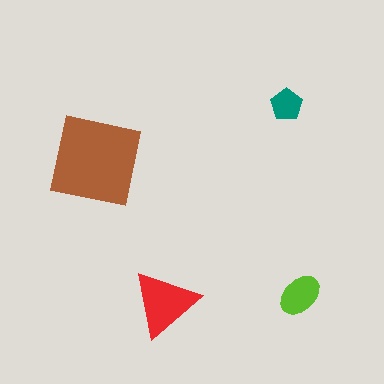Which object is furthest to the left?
The brown square is leftmost.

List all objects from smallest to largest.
The teal pentagon, the lime ellipse, the red triangle, the brown square.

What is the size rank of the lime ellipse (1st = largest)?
3rd.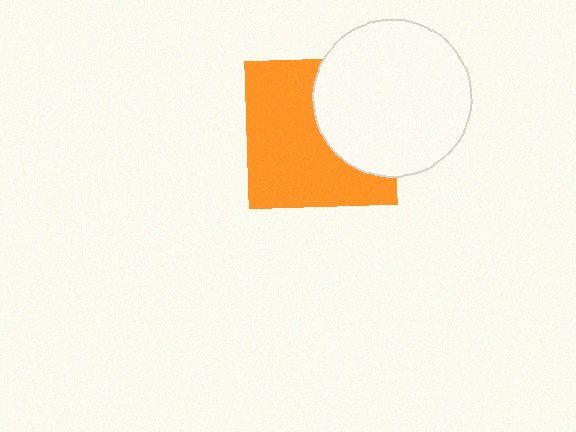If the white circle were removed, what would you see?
You would see the complete orange square.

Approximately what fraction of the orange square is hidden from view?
Roughly 38% of the orange square is hidden behind the white circle.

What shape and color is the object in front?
The object in front is a white circle.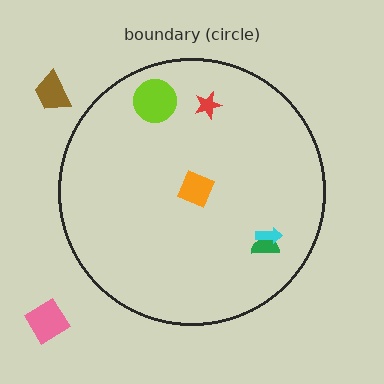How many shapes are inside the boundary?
5 inside, 2 outside.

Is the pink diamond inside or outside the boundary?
Outside.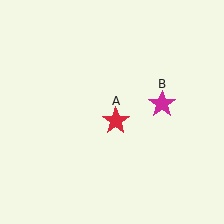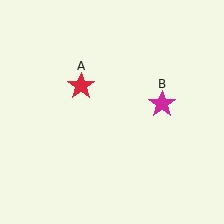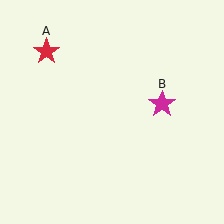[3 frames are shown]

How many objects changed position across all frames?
1 object changed position: red star (object A).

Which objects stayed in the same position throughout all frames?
Magenta star (object B) remained stationary.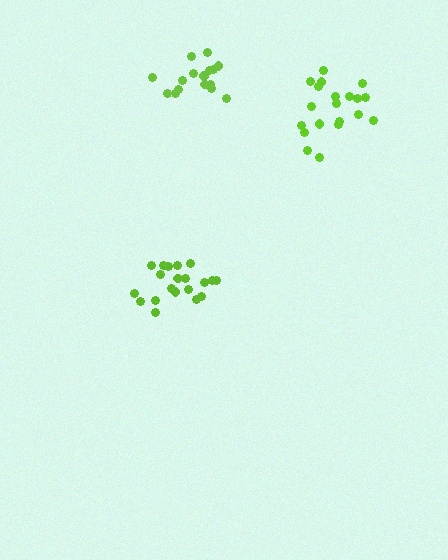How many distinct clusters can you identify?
There are 3 distinct clusters.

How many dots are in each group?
Group 1: 20 dots, Group 2: 16 dots, Group 3: 20 dots (56 total).